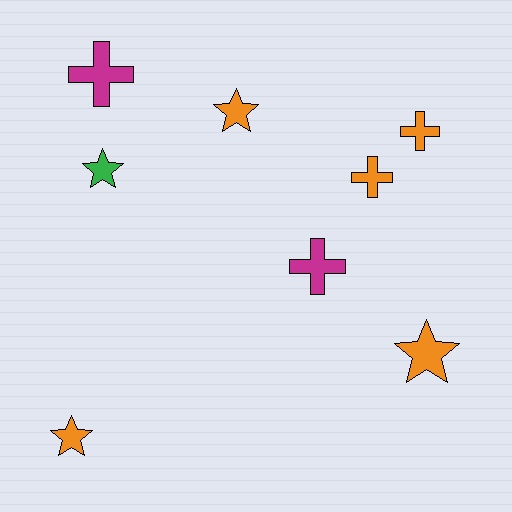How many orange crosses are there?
There are 2 orange crosses.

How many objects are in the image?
There are 8 objects.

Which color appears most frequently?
Orange, with 5 objects.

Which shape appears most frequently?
Cross, with 4 objects.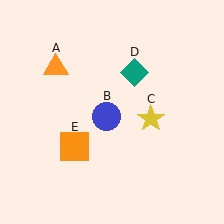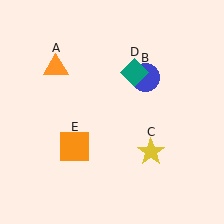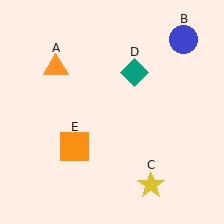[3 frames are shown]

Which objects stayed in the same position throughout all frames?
Orange triangle (object A) and teal diamond (object D) and orange square (object E) remained stationary.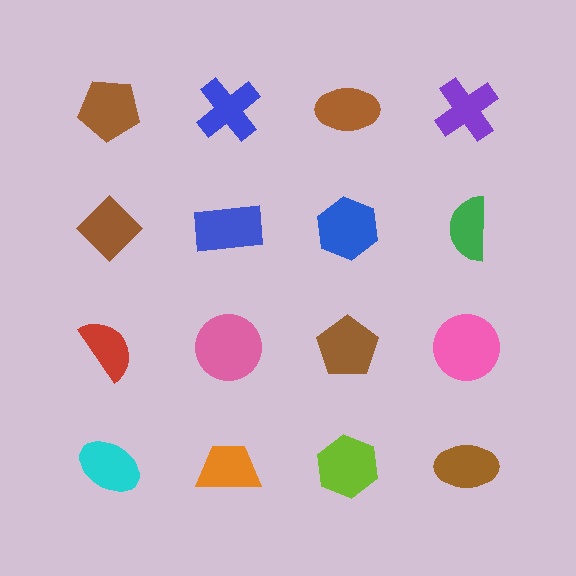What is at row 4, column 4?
A brown ellipse.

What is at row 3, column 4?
A pink circle.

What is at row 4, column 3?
A lime hexagon.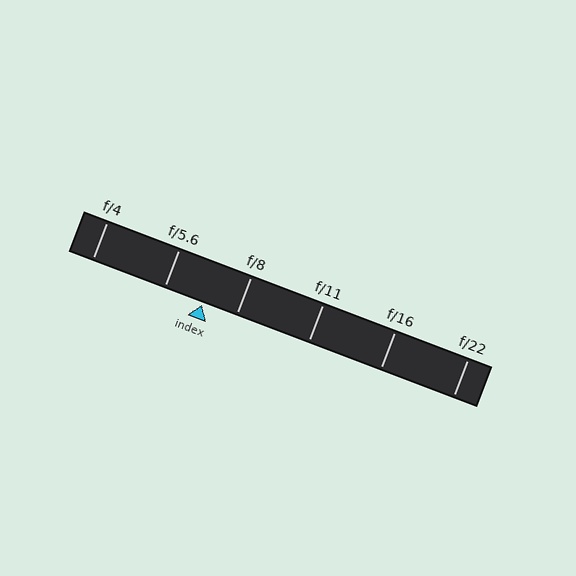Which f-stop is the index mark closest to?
The index mark is closest to f/8.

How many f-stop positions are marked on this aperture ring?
There are 6 f-stop positions marked.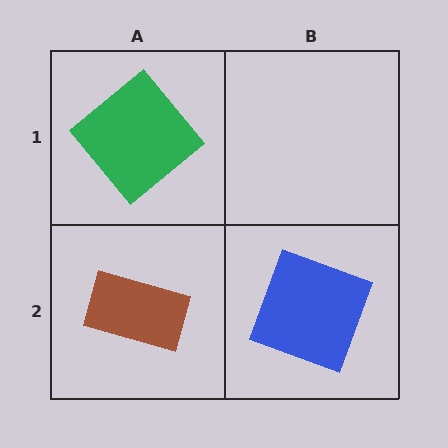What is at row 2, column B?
A blue square.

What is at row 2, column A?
A brown rectangle.